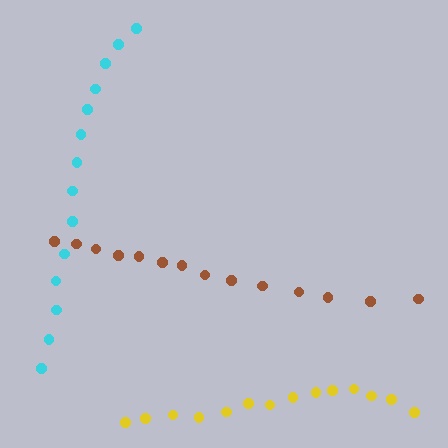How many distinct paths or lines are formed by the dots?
There are 3 distinct paths.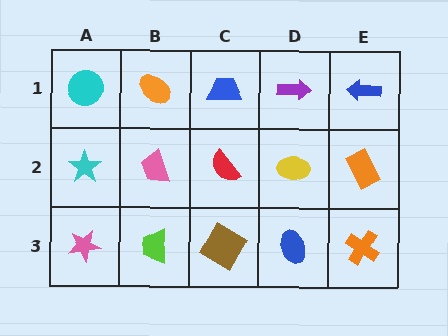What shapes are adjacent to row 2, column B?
An orange ellipse (row 1, column B), a lime trapezoid (row 3, column B), a cyan star (row 2, column A), a red semicircle (row 2, column C).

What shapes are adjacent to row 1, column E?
An orange rectangle (row 2, column E), a purple arrow (row 1, column D).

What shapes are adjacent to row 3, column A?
A cyan star (row 2, column A), a lime trapezoid (row 3, column B).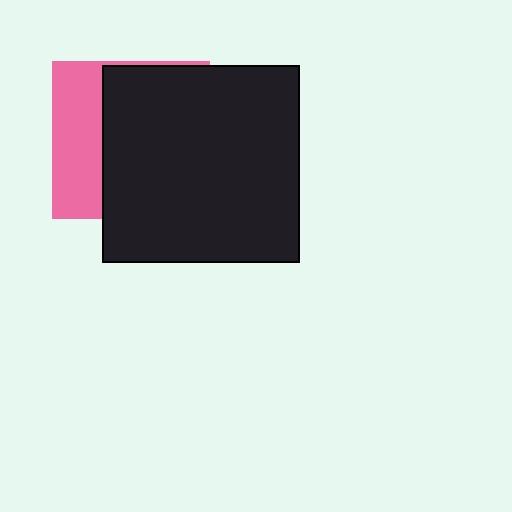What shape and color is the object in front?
The object in front is a black square.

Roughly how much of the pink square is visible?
A small part of it is visible (roughly 33%).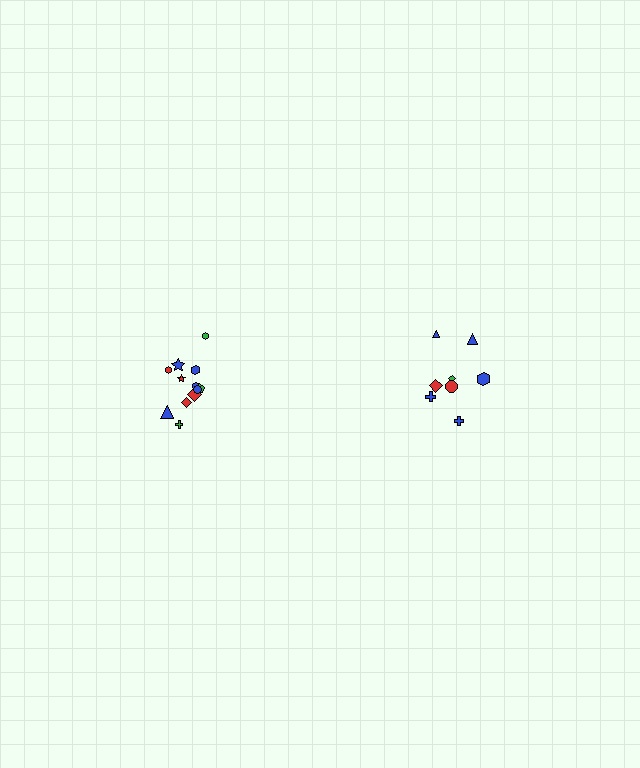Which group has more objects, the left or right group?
The left group.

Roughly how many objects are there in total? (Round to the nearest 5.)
Roughly 20 objects in total.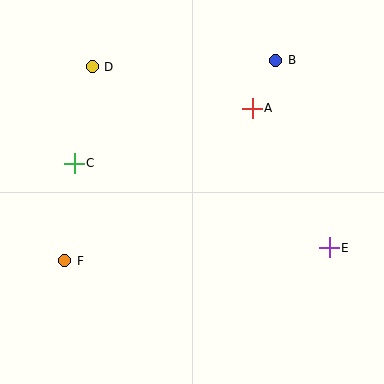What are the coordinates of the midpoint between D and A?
The midpoint between D and A is at (172, 87).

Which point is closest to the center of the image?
Point A at (252, 108) is closest to the center.